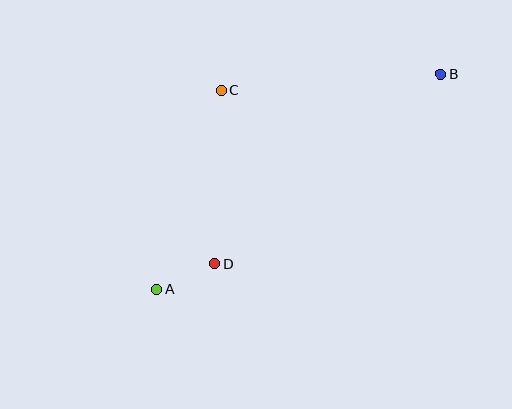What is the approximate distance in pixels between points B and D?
The distance between B and D is approximately 296 pixels.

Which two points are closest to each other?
Points A and D are closest to each other.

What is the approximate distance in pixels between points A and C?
The distance between A and C is approximately 209 pixels.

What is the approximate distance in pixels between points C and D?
The distance between C and D is approximately 174 pixels.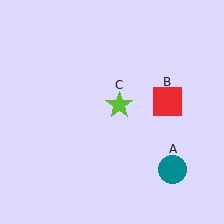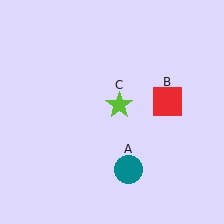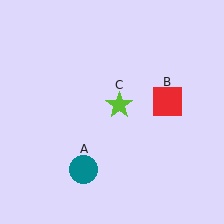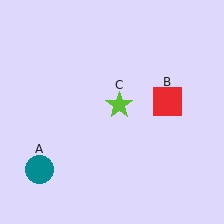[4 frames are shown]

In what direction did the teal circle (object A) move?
The teal circle (object A) moved left.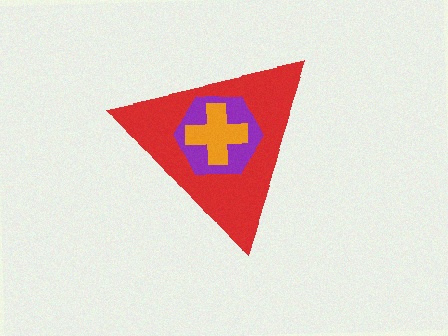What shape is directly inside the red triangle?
The purple hexagon.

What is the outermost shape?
The red triangle.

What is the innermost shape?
The orange cross.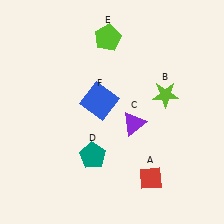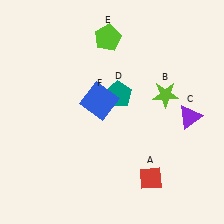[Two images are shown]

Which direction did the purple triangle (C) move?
The purple triangle (C) moved right.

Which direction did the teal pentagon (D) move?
The teal pentagon (D) moved up.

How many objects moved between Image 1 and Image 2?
2 objects moved between the two images.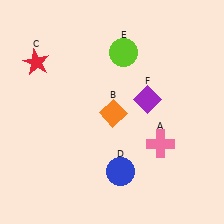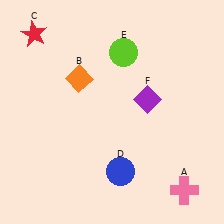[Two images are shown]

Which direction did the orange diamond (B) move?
The orange diamond (B) moved up.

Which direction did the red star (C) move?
The red star (C) moved up.